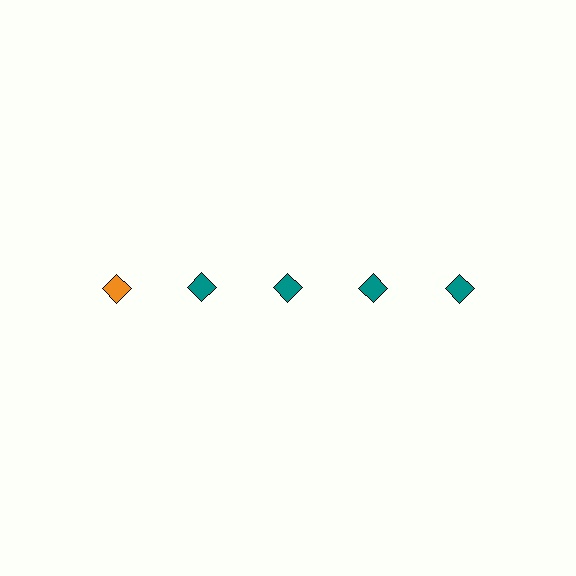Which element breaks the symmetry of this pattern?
The orange diamond in the top row, leftmost column breaks the symmetry. All other shapes are teal diamonds.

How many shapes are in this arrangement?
There are 5 shapes arranged in a grid pattern.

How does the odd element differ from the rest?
It has a different color: orange instead of teal.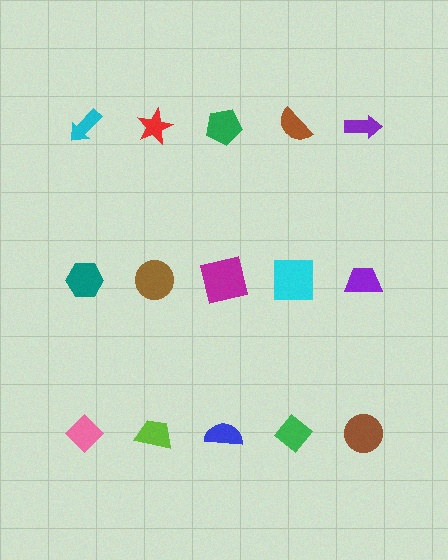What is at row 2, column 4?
A cyan square.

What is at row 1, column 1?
A cyan arrow.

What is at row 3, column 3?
A blue semicircle.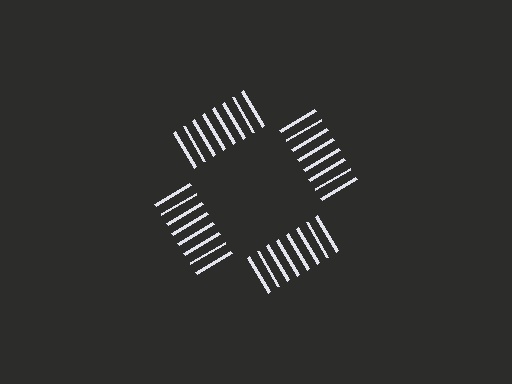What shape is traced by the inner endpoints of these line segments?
An illusory square — the line segments terminate on its edges but no continuous stroke is drawn.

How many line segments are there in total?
32 — 8 along each of the 4 edges.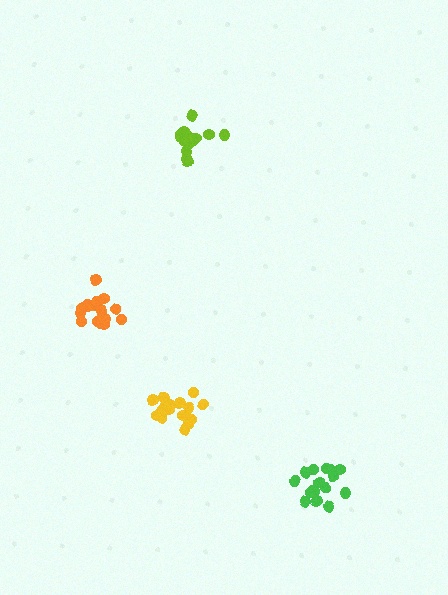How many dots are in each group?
Group 1: 18 dots, Group 2: 16 dots, Group 3: 16 dots, Group 4: 16 dots (66 total).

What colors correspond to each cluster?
The clusters are colored: orange, lime, yellow, green.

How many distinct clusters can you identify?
There are 4 distinct clusters.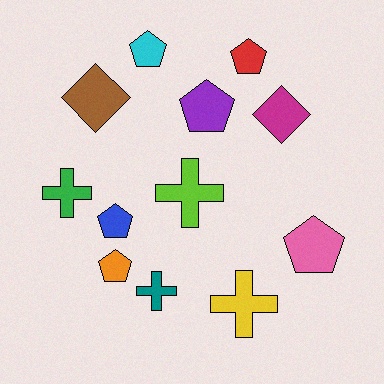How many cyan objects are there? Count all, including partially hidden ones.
There is 1 cyan object.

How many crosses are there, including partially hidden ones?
There are 4 crosses.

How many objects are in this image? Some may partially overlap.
There are 12 objects.